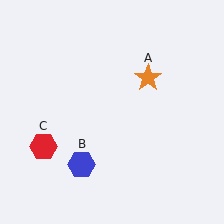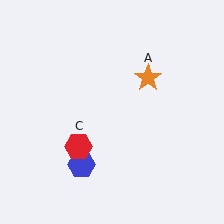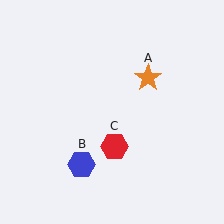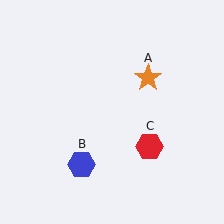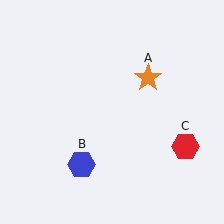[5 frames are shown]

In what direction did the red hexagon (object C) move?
The red hexagon (object C) moved right.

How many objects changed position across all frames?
1 object changed position: red hexagon (object C).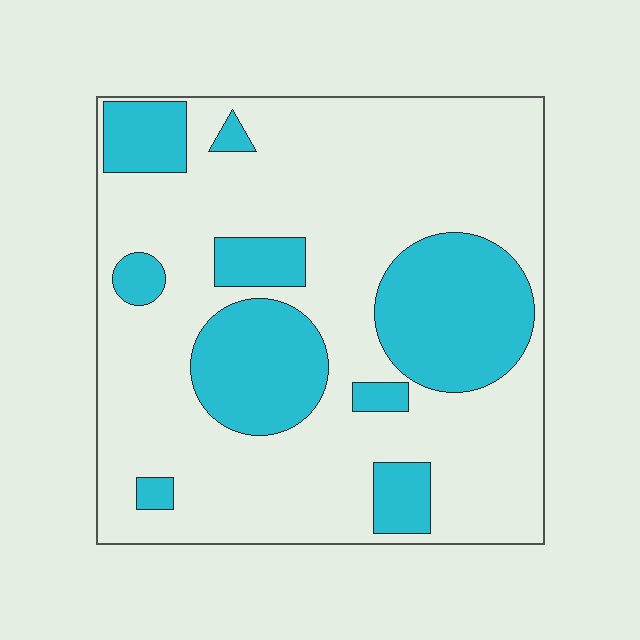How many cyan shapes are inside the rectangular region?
9.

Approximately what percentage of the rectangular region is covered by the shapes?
Approximately 30%.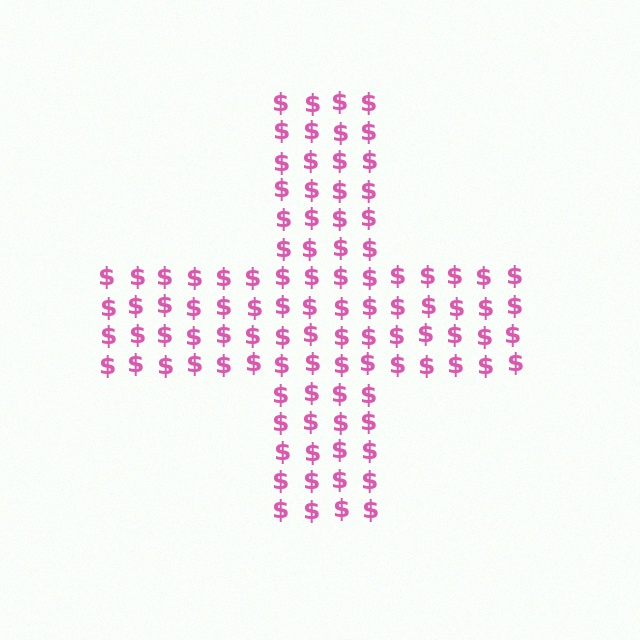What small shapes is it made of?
It is made of small dollar signs.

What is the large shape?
The large shape is a cross.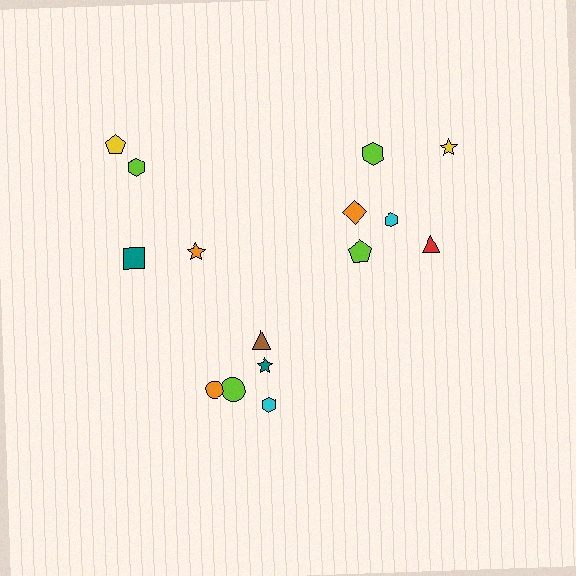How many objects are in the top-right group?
There are 6 objects.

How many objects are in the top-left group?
There are 4 objects.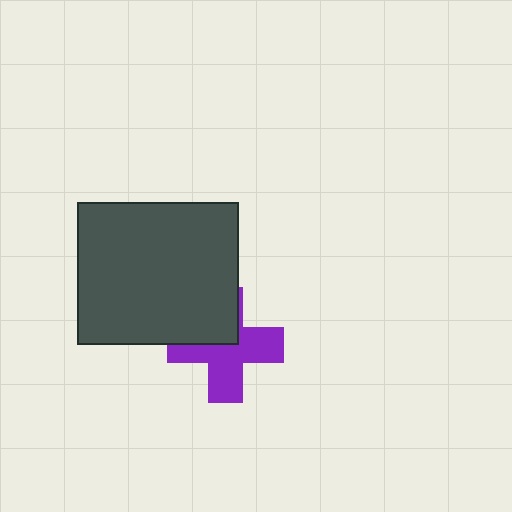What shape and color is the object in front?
The object in front is a dark gray rectangle.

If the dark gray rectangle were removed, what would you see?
You would see the complete purple cross.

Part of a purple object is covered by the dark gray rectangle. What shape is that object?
It is a cross.